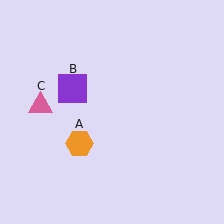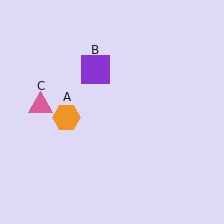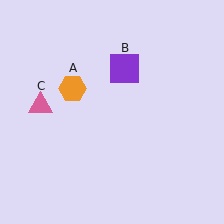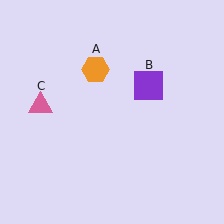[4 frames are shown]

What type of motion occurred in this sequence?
The orange hexagon (object A), purple square (object B) rotated clockwise around the center of the scene.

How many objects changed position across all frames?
2 objects changed position: orange hexagon (object A), purple square (object B).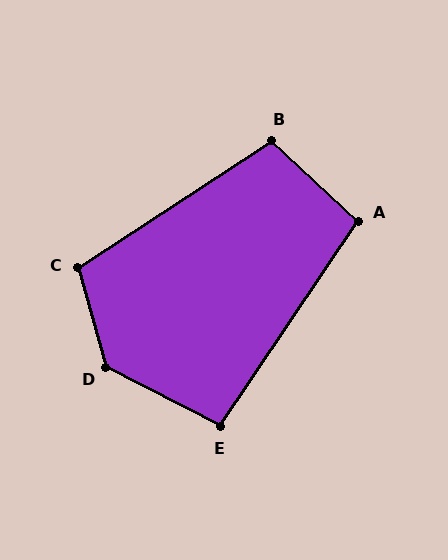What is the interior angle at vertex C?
Approximately 107 degrees (obtuse).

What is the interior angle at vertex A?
Approximately 99 degrees (obtuse).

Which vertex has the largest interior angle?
D, at approximately 133 degrees.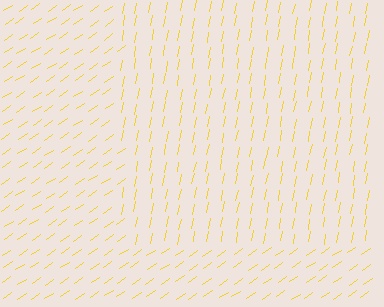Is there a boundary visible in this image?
Yes, there is a texture boundary formed by a change in line orientation.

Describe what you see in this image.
The image is filled with small yellow line segments. A rectangle region in the image has lines oriented differently from the surrounding lines, creating a visible texture boundary.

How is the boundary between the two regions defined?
The boundary is defined purely by a change in line orientation (approximately 45 degrees difference). All lines are the same color and thickness.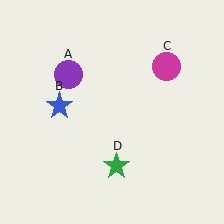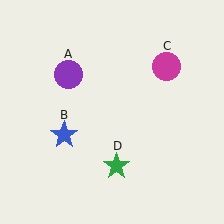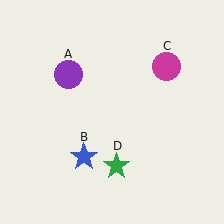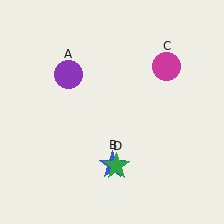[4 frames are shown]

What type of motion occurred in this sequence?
The blue star (object B) rotated counterclockwise around the center of the scene.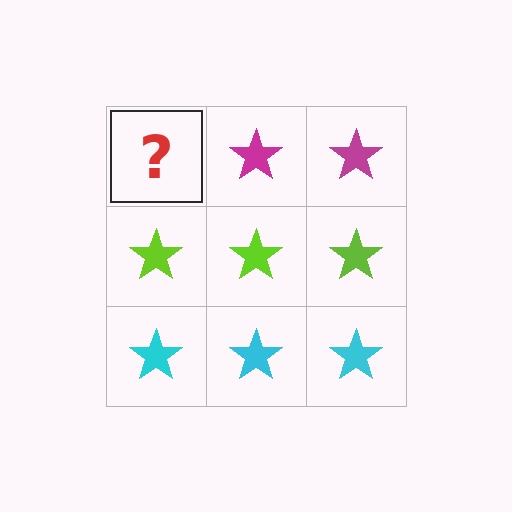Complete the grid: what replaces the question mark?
The question mark should be replaced with a magenta star.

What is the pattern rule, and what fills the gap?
The rule is that each row has a consistent color. The gap should be filled with a magenta star.